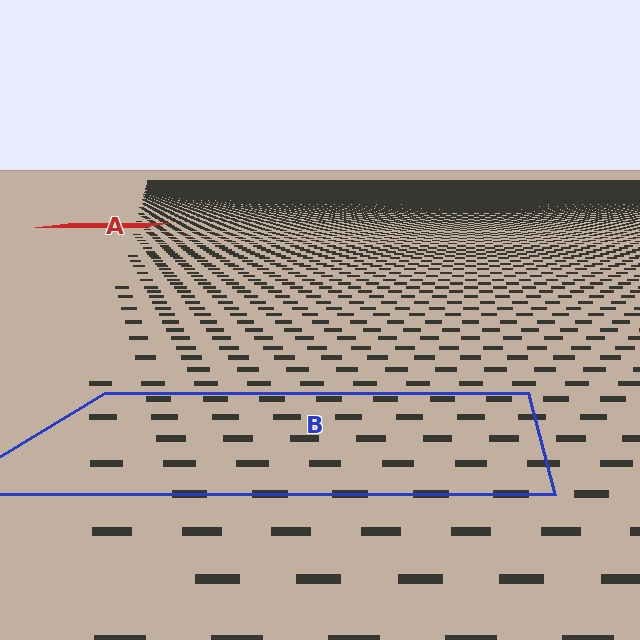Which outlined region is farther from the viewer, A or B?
Region A is farther from the viewer — the texture elements inside it appear smaller and more densely packed.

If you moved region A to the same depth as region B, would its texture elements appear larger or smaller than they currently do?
They would appear larger. At a closer depth, the same texture elements are projected at a bigger on-screen size.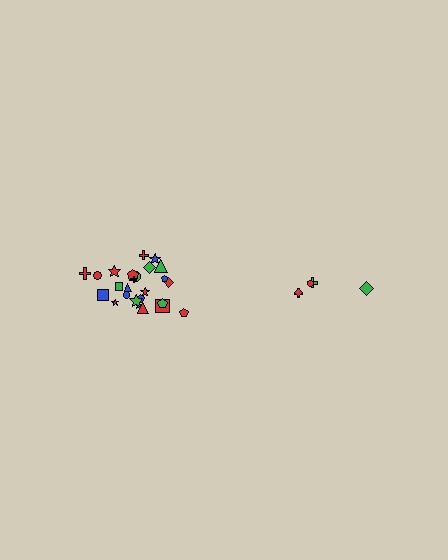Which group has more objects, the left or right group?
The left group.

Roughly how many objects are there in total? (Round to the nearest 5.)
Roughly 30 objects in total.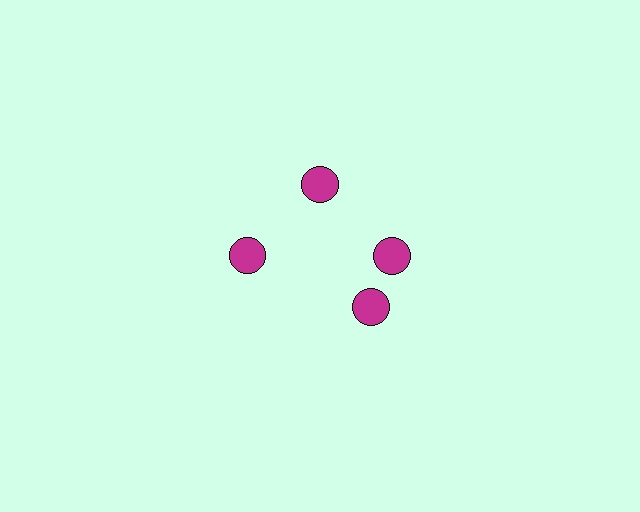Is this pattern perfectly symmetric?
No. The 4 magenta circles are arranged in a ring, but one element near the 6 o'clock position is rotated out of alignment along the ring, breaking the 4-fold rotational symmetry.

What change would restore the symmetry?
The symmetry would be restored by rotating it back into even spacing with its neighbors so that all 4 circles sit at equal angles and equal distance from the center.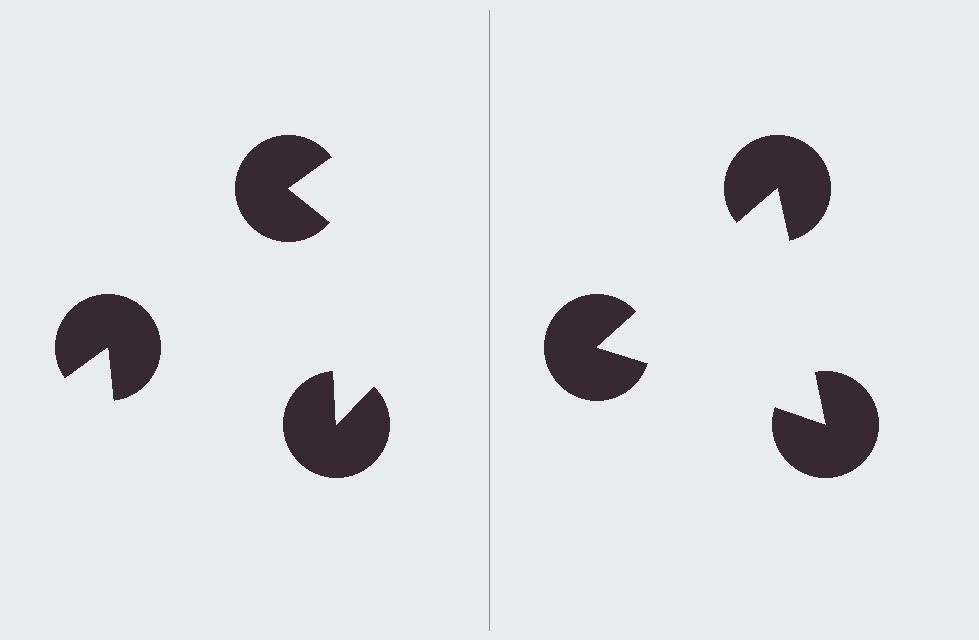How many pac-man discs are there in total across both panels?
6 — 3 on each side.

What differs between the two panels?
The pac-man discs are positioned identically on both sides; only the wedge orientations differ. On the right they align to a triangle; on the left they are misaligned.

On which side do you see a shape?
An illusory triangle appears on the right side. On the left side the wedge cuts are rotated, so no coherent shape forms.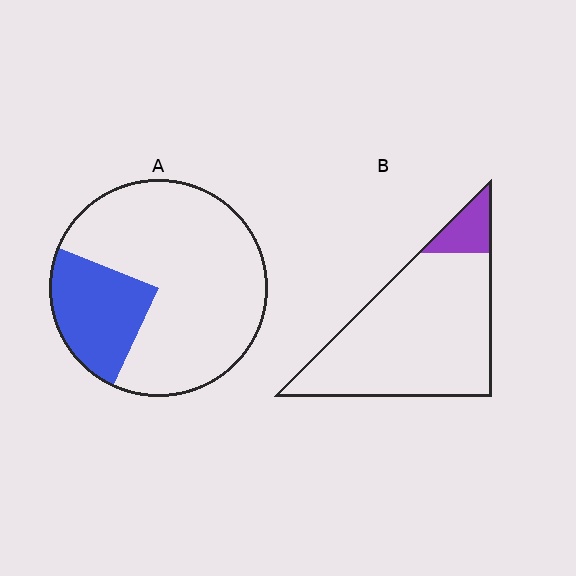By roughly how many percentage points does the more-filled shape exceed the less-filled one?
By roughly 15 percentage points (A over B).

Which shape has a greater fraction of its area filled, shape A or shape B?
Shape A.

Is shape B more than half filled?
No.